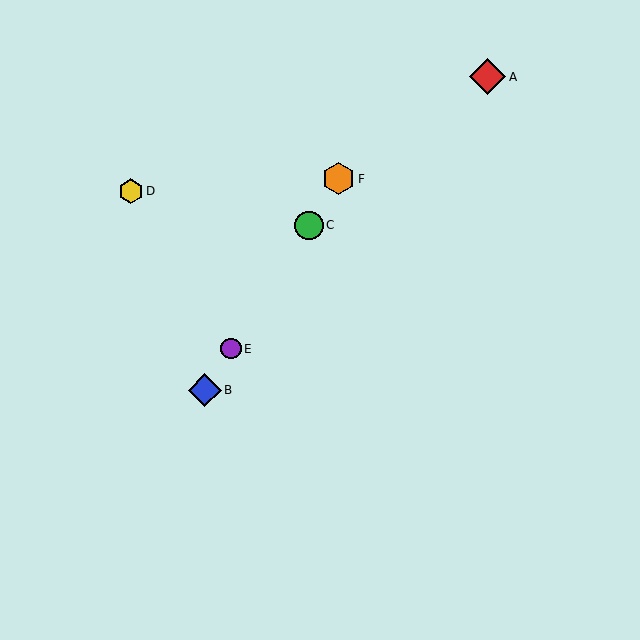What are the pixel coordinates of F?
Object F is at (338, 179).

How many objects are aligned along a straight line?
4 objects (B, C, E, F) are aligned along a straight line.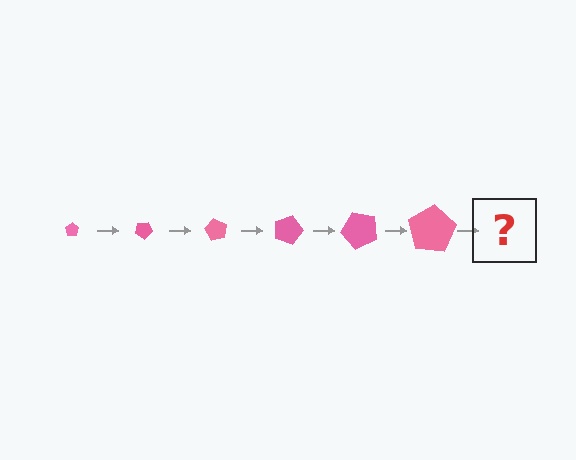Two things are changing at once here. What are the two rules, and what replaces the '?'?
The two rules are that the pentagon grows larger each step and it rotates 30 degrees each step. The '?' should be a pentagon, larger than the previous one and rotated 180 degrees from the start.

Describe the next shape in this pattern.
It should be a pentagon, larger than the previous one and rotated 180 degrees from the start.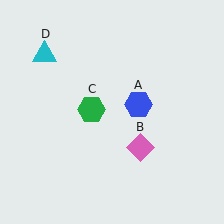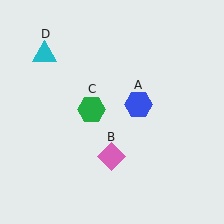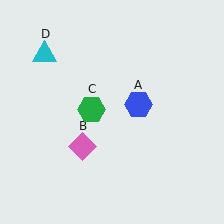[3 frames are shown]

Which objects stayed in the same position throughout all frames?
Blue hexagon (object A) and green hexagon (object C) and cyan triangle (object D) remained stationary.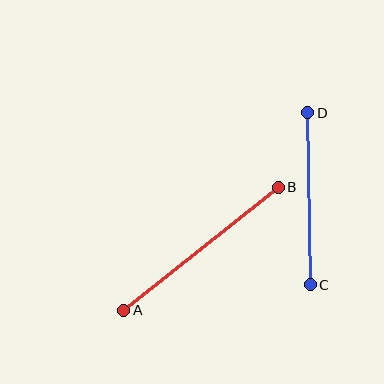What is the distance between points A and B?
The distance is approximately 197 pixels.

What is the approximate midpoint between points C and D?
The midpoint is at approximately (309, 199) pixels.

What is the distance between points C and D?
The distance is approximately 172 pixels.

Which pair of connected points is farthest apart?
Points A and B are farthest apart.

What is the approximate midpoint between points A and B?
The midpoint is at approximately (201, 249) pixels.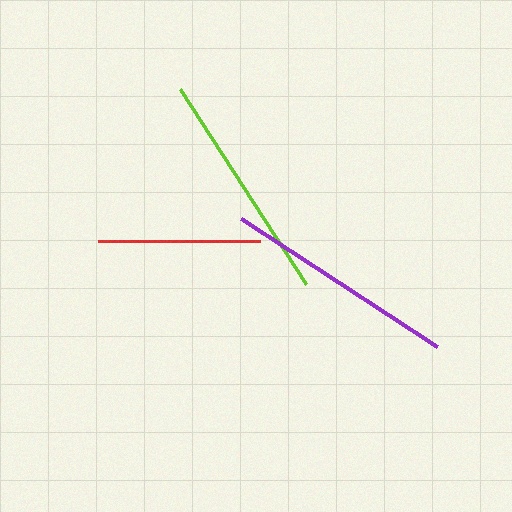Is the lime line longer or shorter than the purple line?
The purple line is longer than the lime line.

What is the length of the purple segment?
The purple segment is approximately 234 pixels long.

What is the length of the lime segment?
The lime segment is approximately 232 pixels long.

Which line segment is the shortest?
The red line is the shortest at approximately 162 pixels.